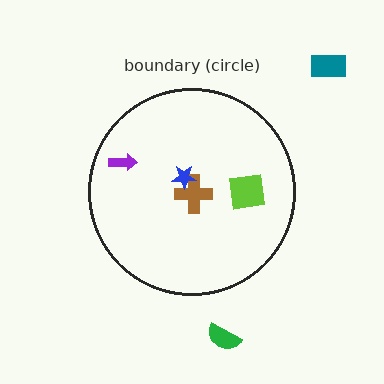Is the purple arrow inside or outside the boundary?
Inside.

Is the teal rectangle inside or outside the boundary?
Outside.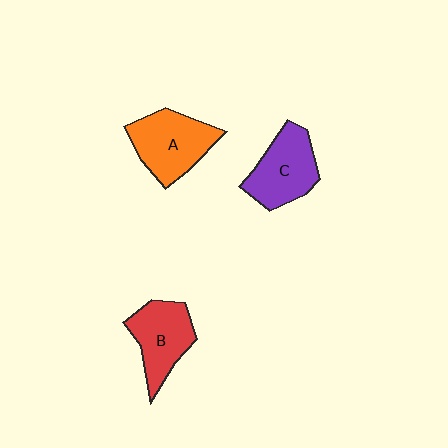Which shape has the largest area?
Shape A (orange).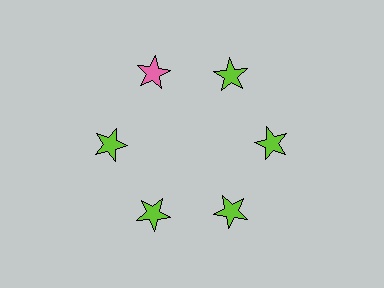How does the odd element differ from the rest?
It has a different color: pink instead of lime.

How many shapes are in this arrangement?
There are 6 shapes arranged in a ring pattern.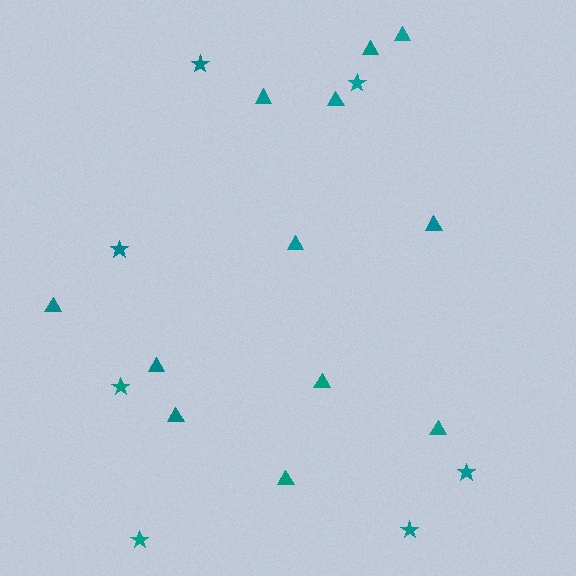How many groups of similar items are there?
There are 2 groups: one group of triangles (12) and one group of stars (7).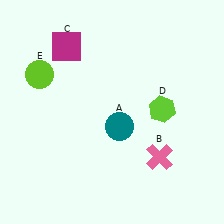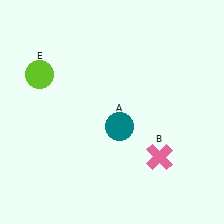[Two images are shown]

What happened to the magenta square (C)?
The magenta square (C) was removed in Image 2. It was in the top-left area of Image 1.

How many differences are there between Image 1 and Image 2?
There are 2 differences between the two images.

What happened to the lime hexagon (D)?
The lime hexagon (D) was removed in Image 2. It was in the top-right area of Image 1.